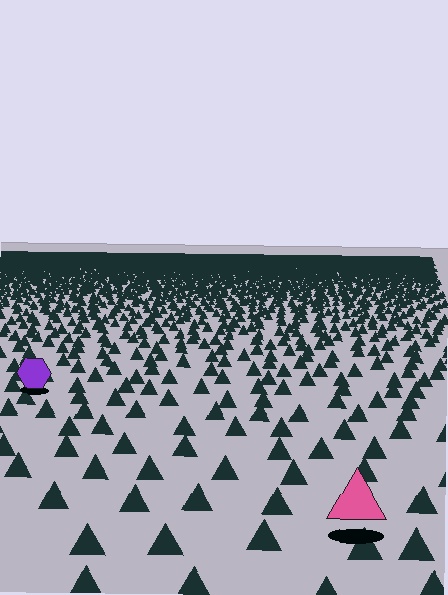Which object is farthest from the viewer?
The purple hexagon is farthest from the viewer. It appears smaller and the ground texture around it is denser.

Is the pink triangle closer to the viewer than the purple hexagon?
Yes. The pink triangle is closer — you can tell from the texture gradient: the ground texture is coarser near it.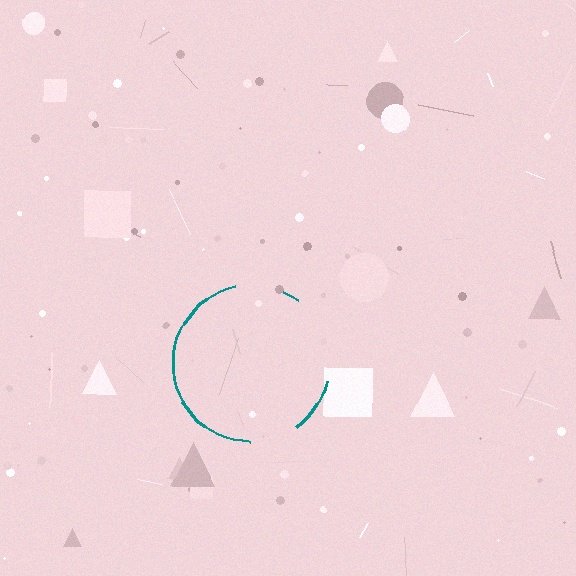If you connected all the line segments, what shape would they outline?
They would outline a circle.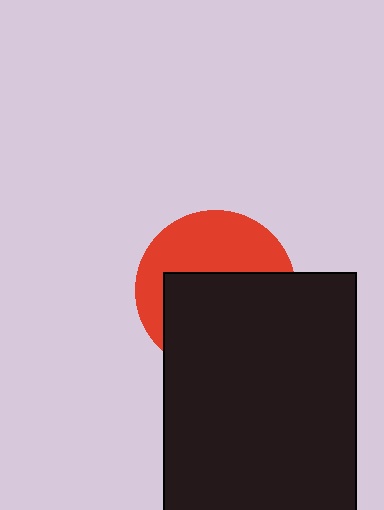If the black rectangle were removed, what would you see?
You would see the complete red circle.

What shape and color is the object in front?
The object in front is a black rectangle.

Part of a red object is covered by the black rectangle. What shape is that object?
It is a circle.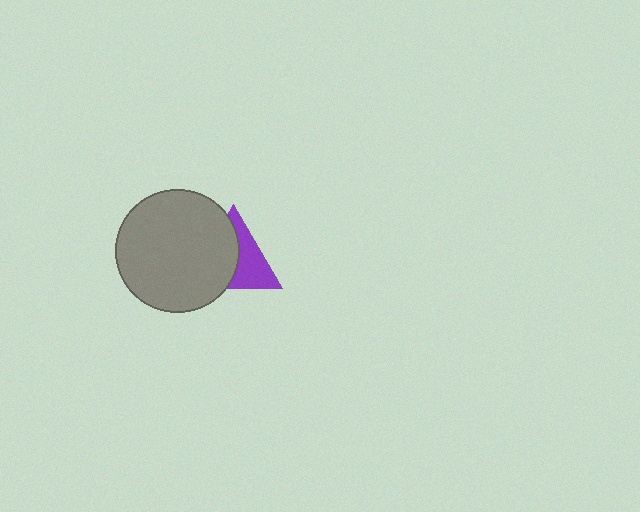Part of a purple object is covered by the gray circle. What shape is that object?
It is a triangle.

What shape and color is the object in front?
The object in front is a gray circle.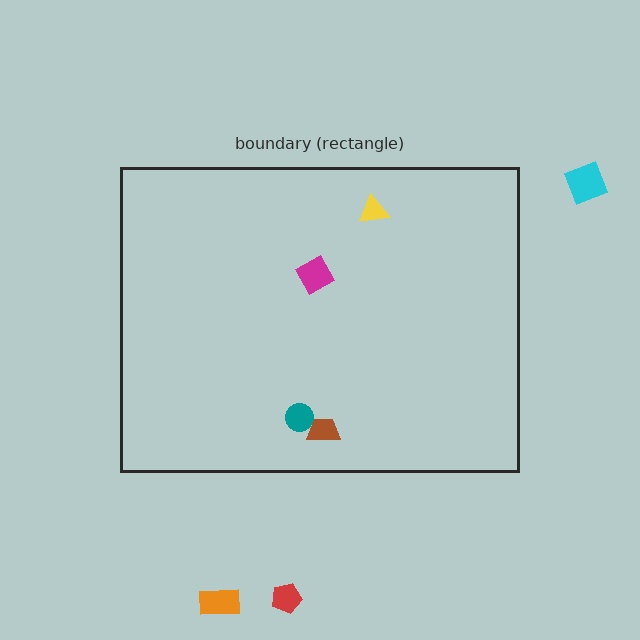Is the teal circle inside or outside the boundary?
Inside.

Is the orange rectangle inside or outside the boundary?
Outside.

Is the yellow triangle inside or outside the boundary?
Inside.